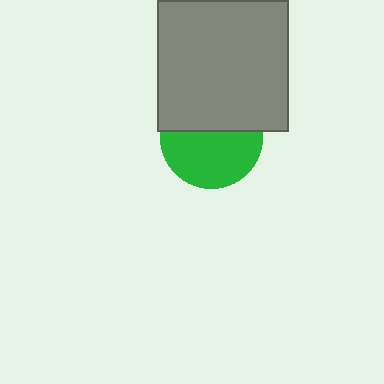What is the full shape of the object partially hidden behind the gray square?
The partially hidden object is a green circle.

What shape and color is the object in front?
The object in front is a gray square.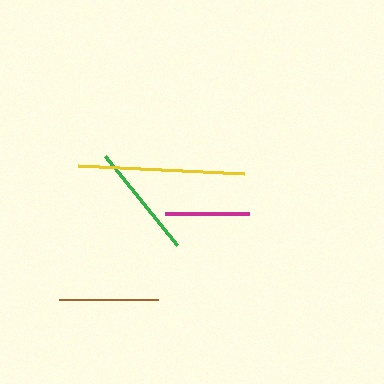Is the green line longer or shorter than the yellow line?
The yellow line is longer than the green line.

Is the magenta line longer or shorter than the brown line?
The brown line is longer than the magenta line.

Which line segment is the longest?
The yellow line is the longest at approximately 166 pixels.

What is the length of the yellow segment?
The yellow segment is approximately 166 pixels long.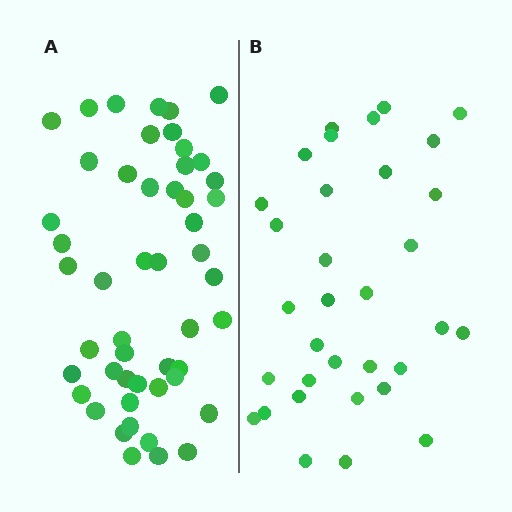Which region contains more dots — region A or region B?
Region A (the left region) has more dots.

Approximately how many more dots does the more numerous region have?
Region A has approximately 15 more dots than region B.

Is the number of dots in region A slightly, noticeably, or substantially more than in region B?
Region A has substantially more. The ratio is roughly 1.5 to 1.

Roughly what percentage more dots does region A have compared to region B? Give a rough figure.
About 50% more.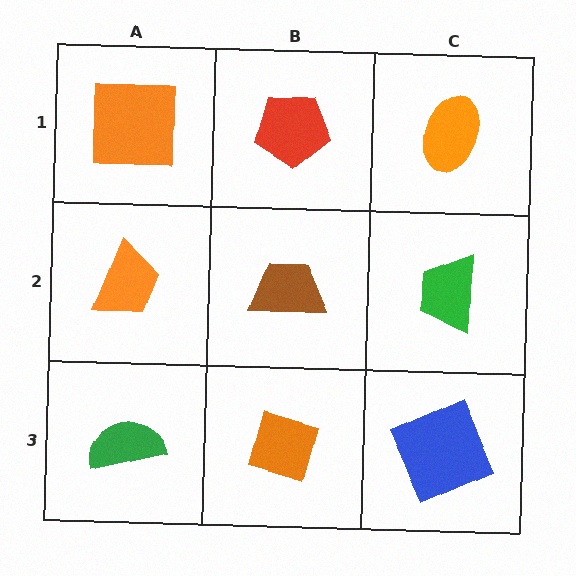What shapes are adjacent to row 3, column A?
An orange trapezoid (row 2, column A), an orange diamond (row 3, column B).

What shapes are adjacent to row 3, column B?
A brown trapezoid (row 2, column B), a green semicircle (row 3, column A), a blue square (row 3, column C).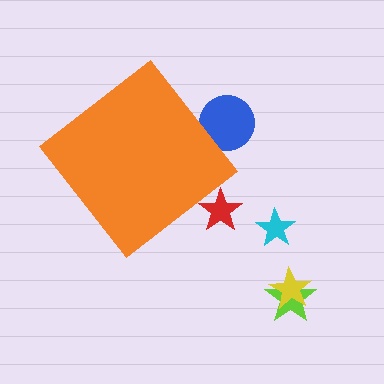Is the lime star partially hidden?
No, the lime star is fully visible.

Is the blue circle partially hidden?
Yes, the blue circle is partially hidden behind the orange diamond.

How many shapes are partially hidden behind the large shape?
2 shapes are partially hidden.